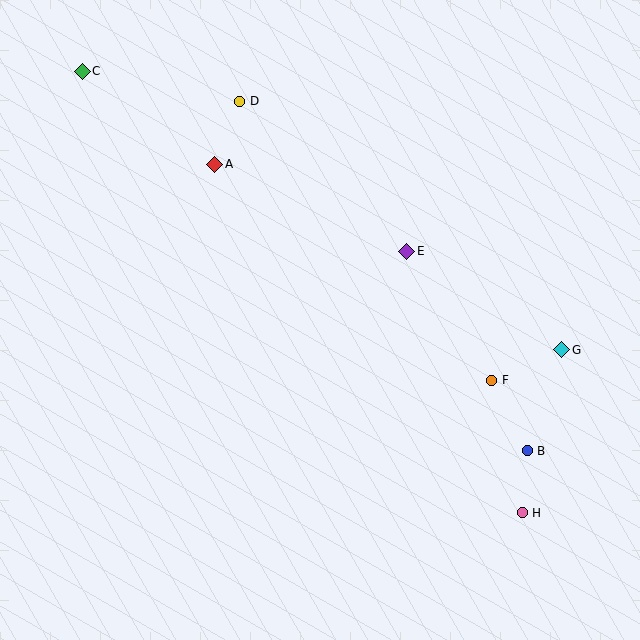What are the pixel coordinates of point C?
Point C is at (82, 71).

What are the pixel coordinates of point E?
Point E is at (407, 251).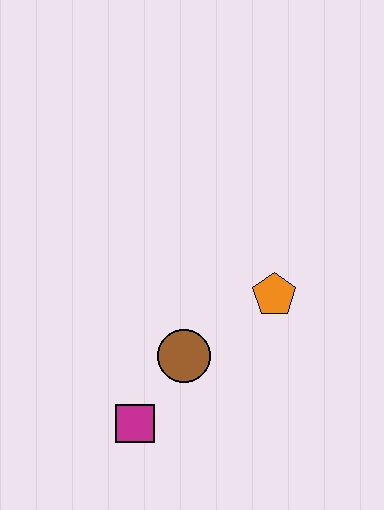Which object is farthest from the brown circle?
The orange pentagon is farthest from the brown circle.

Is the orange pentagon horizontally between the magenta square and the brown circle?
No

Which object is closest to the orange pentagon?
The brown circle is closest to the orange pentagon.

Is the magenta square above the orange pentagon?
No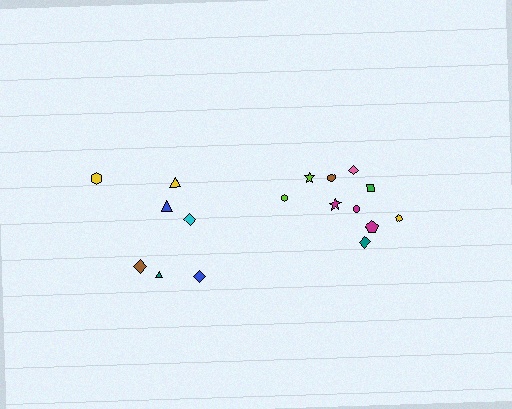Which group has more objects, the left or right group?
The right group.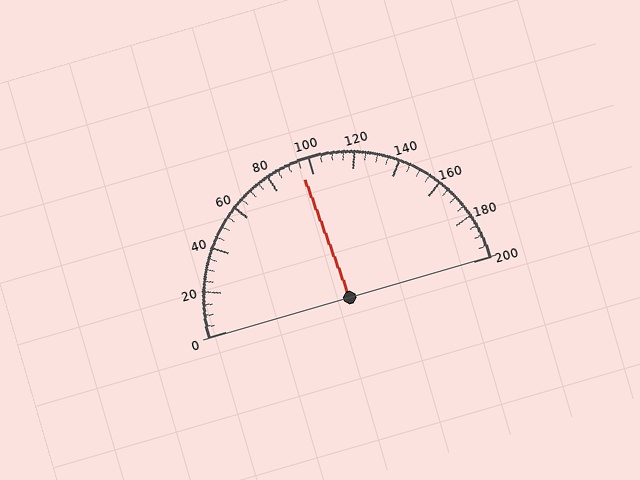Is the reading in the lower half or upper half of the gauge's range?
The reading is in the lower half of the range (0 to 200).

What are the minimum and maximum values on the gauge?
The gauge ranges from 0 to 200.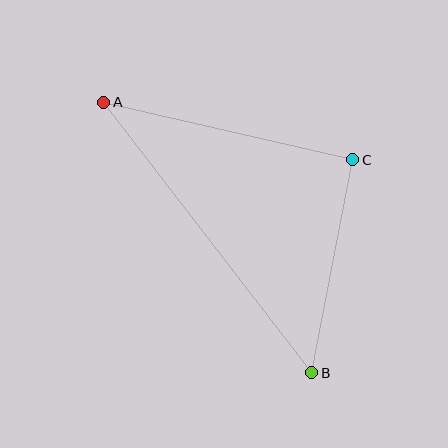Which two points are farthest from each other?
Points A and B are farthest from each other.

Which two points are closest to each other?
Points B and C are closest to each other.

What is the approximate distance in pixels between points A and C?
The distance between A and C is approximately 256 pixels.